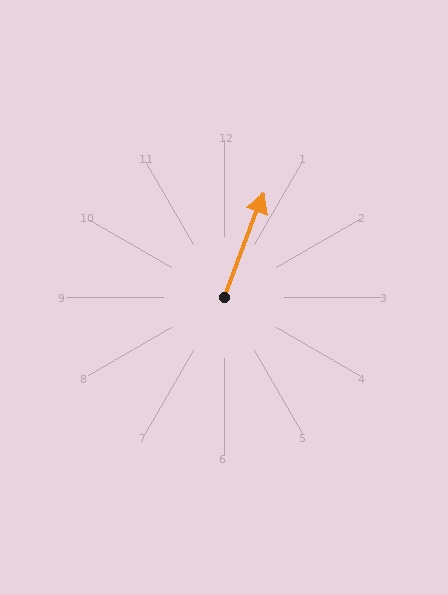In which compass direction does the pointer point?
North.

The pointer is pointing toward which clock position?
Roughly 1 o'clock.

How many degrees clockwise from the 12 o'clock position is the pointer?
Approximately 21 degrees.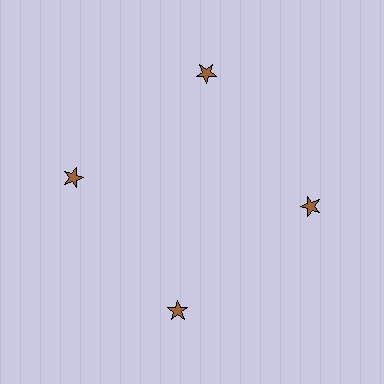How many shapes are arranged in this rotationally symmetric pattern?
There are 4 shapes, arranged in 4 groups of 1.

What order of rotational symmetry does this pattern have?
This pattern has 4-fold rotational symmetry.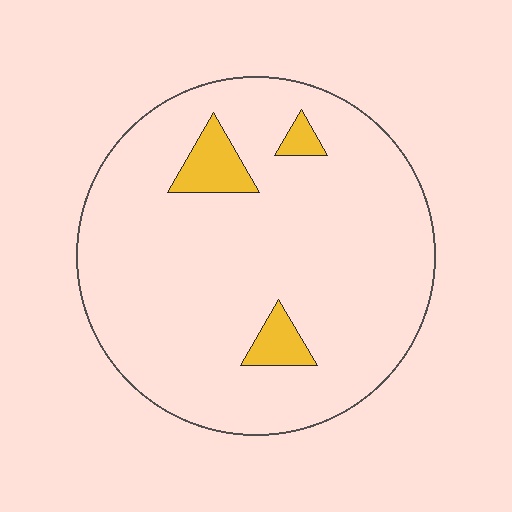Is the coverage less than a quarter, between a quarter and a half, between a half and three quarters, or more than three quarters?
Less than a quarter.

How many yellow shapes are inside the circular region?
3.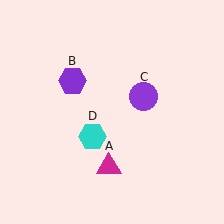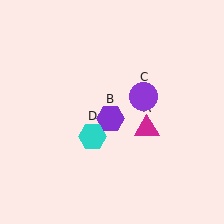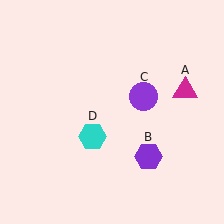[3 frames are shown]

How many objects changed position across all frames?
2 objects changed position: magenta triangle (object A), purple hexagon (object B).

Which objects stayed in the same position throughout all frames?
Purple circle (object C) and cyan hexagon (object D) remained stationary.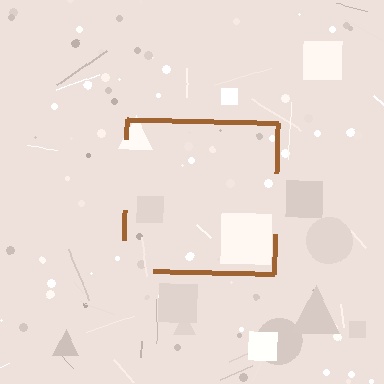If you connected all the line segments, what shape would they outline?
They would outline a square.